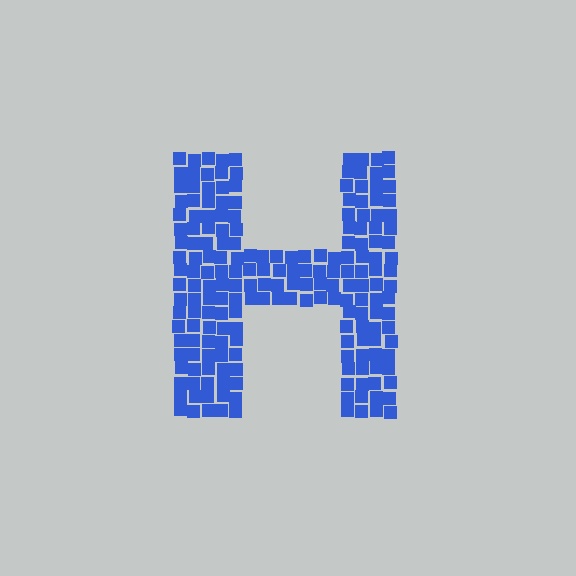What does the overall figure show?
The overall figure shows the letter H.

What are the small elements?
The small elements are squares.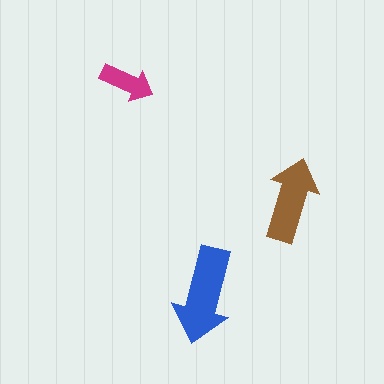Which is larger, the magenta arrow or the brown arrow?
The brown one.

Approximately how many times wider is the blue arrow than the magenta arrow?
About 2 times wider.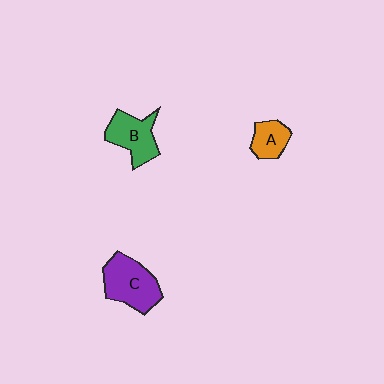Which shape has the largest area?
Shape C (purple).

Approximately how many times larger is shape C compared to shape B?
Approximately 1.2 times.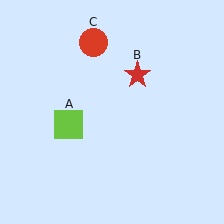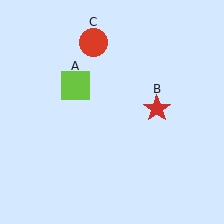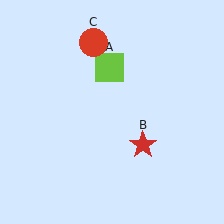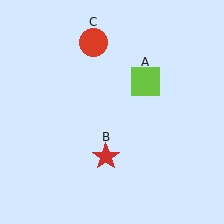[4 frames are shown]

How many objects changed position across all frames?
2 objects changed position: lime square (object A), red star (object B).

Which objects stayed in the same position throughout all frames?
Red circle (object C) remained stationary.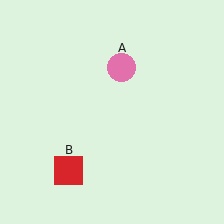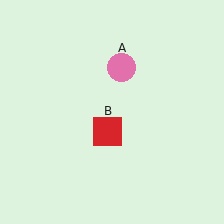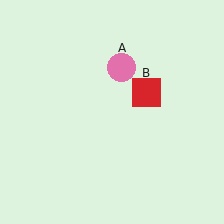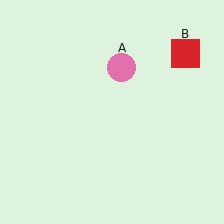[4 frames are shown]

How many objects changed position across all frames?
1 object changed position: red square (object B).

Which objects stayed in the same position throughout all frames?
Pink circle (object A) remained stationary.